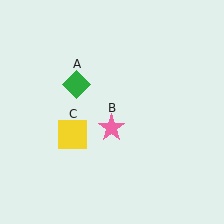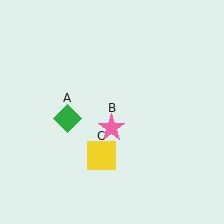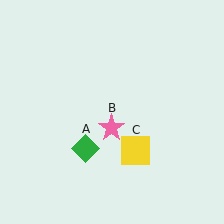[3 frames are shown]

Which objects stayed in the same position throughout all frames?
Pink star (object B) remained stationary.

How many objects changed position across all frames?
2 objects changed position: green diamond (object A), yellow square (object C).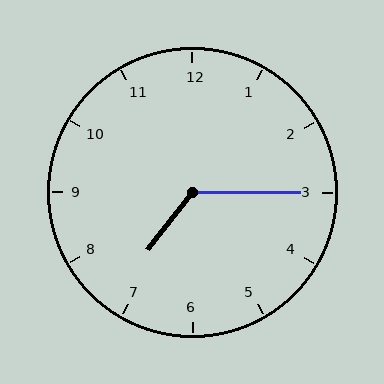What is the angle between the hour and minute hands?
Approximately 128 degrees.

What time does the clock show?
7:15.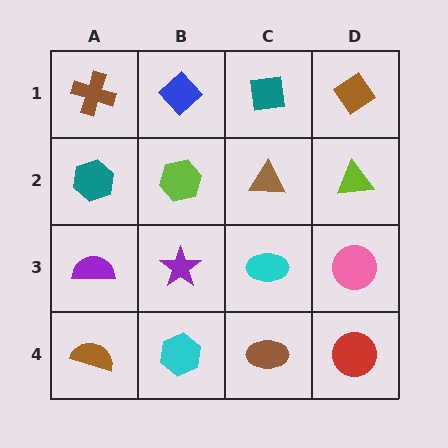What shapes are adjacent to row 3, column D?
A lime triangle (row 2, column D), a red circle (row 4, column D), a cyan ellipse (row 3, column C).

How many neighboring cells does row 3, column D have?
3.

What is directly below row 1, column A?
A teal hexagon.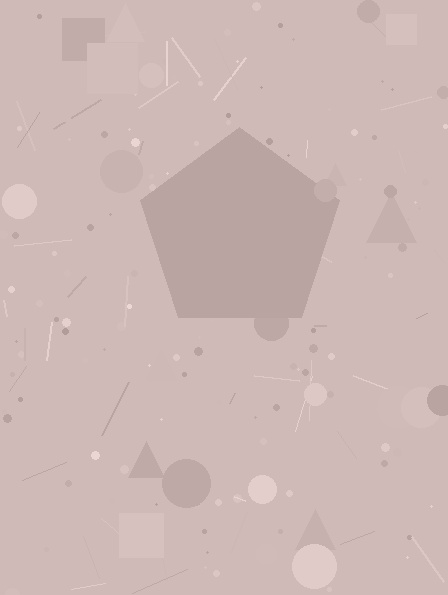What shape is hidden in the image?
A pentagon is hidden in the image.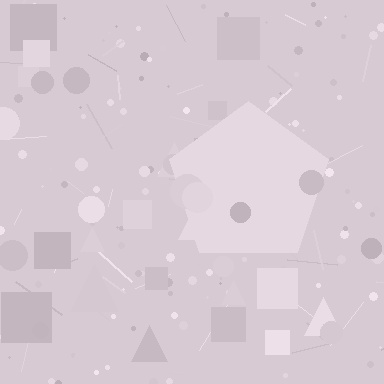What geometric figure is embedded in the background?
A pentagon is embedded in the background.